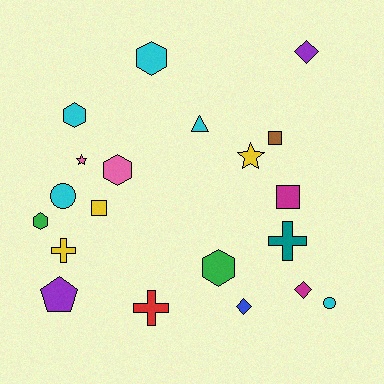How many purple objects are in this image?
There are 2 purple objects.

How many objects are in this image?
There are 20 objects.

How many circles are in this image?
There are 2 circles.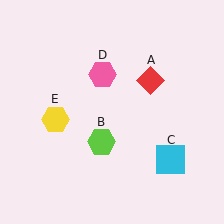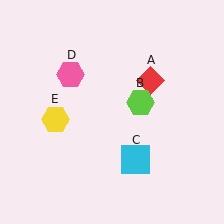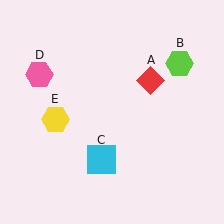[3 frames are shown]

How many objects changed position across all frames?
3 objects changed position: lime hexagon (object B), cyan square (object C), pink hexagon (object D).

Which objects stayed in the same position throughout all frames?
Red diamond (object A) and yellow hexagon (object E) remained stationary.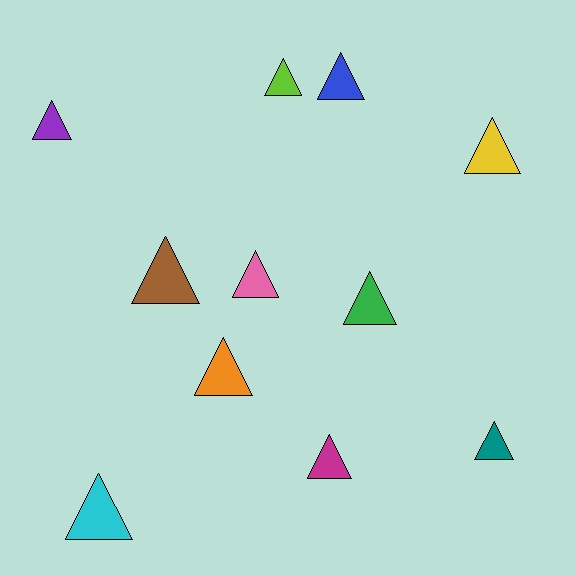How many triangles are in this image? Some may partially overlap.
There are 11 triangles.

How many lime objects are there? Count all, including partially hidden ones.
There is 1 lime object.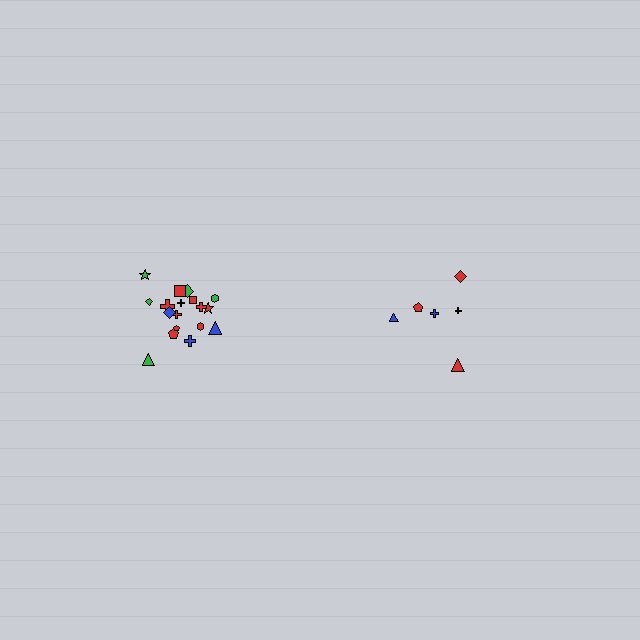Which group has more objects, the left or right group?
The left group.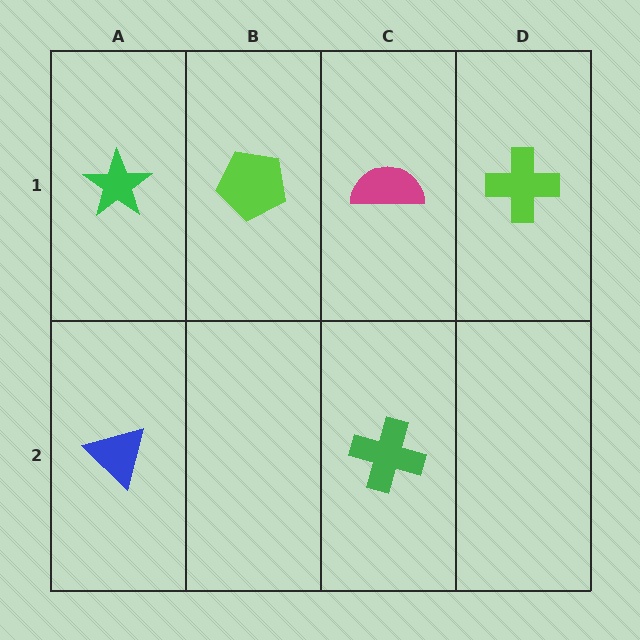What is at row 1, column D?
A lime cross.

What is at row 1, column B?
A lime pentagon.